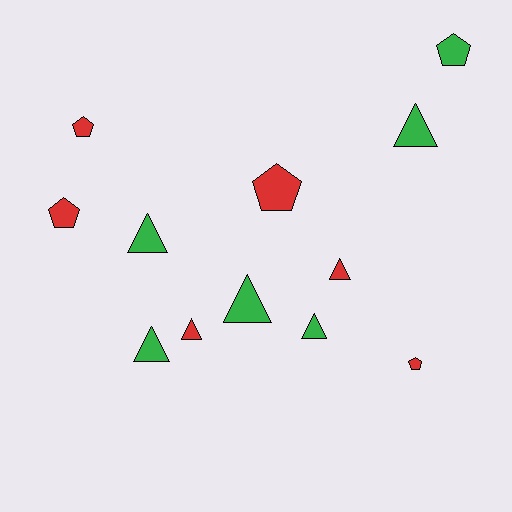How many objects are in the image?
There are 12 objects.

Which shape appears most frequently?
Triangle, with 7 objects.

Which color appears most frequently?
Green, with 6 objects.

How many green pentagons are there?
There is 1 green pentagon.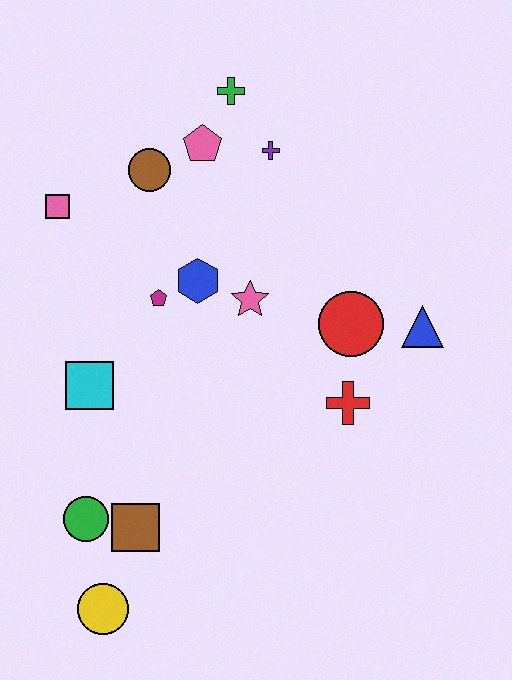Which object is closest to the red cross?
The red circle is closest to the red cross.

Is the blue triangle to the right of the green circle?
Yes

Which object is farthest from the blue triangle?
The yellow circle is farthest from the blue triangle.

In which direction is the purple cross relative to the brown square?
The purple cross is above the brown square.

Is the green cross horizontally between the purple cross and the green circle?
Yes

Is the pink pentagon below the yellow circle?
No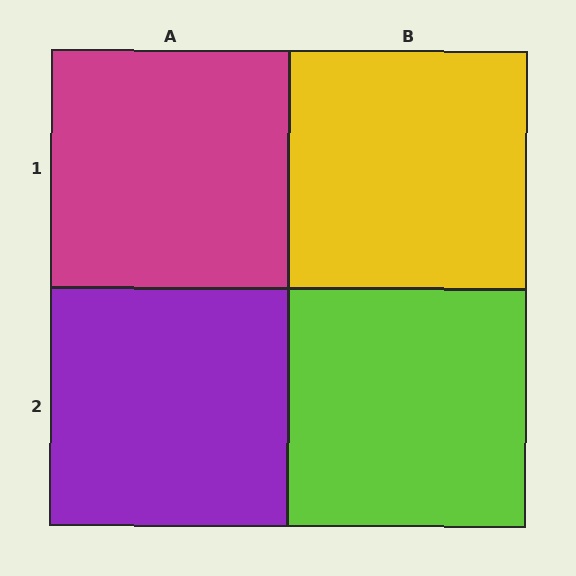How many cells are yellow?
1 cell is yellow.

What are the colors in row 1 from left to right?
Magenta, yellow.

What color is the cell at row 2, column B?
Lime.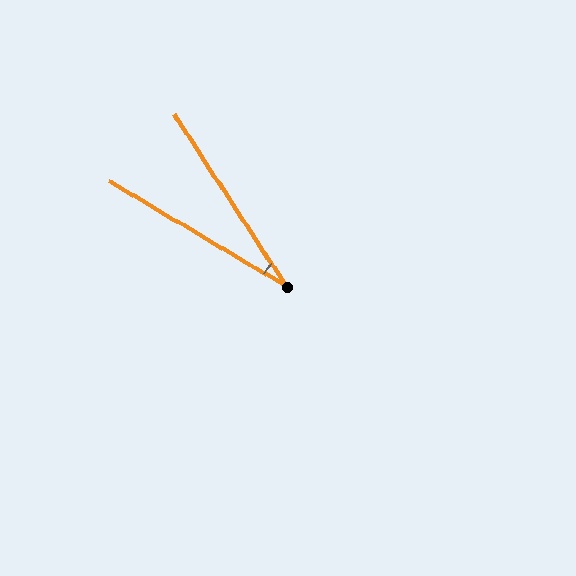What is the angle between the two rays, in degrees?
Approximately 26 degrees.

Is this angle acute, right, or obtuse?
It is acute.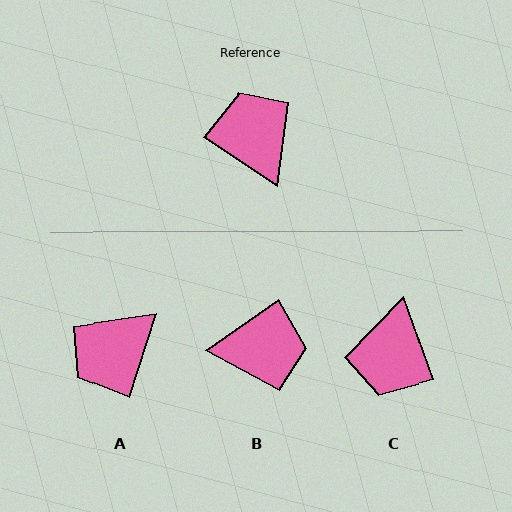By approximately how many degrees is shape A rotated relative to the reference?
Approximately 106 degrees counter-clockwise.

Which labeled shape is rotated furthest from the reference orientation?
C, about 144 degrees away.